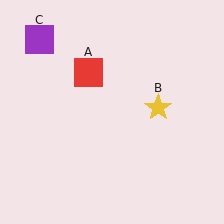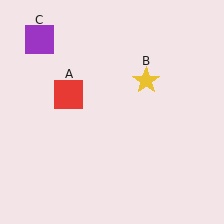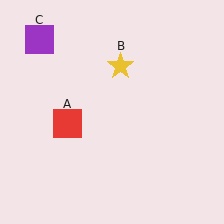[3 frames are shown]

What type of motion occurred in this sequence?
The red square (object A), yellow star (object B) rotated counterclockwise around the center of the scene.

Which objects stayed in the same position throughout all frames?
Purple square (object C) remained stationary.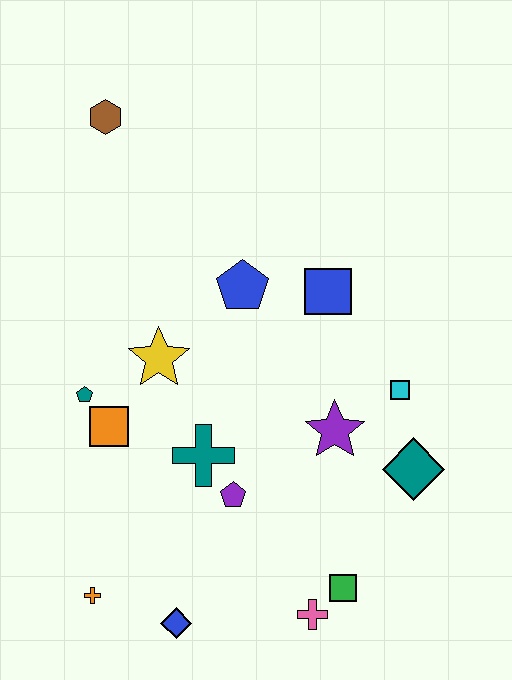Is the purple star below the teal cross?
No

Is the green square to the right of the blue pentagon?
Yes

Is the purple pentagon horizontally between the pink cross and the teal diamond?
No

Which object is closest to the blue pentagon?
The blue square is closest to the blue pentagon.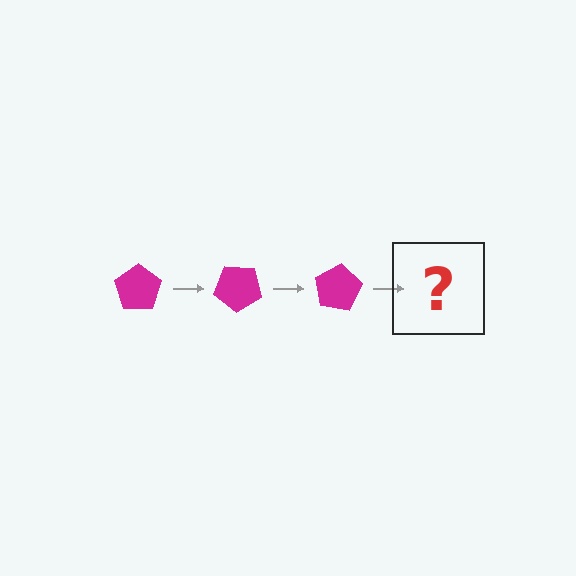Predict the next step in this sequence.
The next step is a magenta pentagon rotated 120 degrees.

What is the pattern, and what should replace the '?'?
The pattern is that the pentagon rotates 40 degrees each step. The '?' should be a magenta pentagon rotated 120 degrees.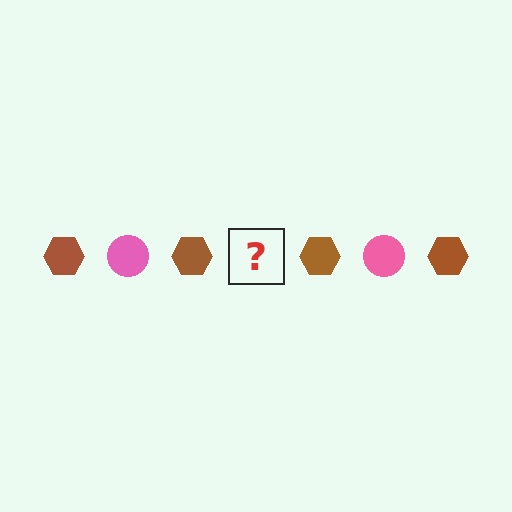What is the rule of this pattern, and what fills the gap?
The rule is that the pattern alternates between brown hexagon and pink circle. The gap should be filled with a pink circle.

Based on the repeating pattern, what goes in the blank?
The blank should be a pink circle.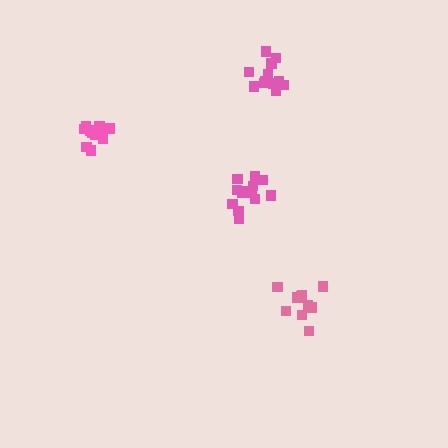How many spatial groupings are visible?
There are 4 spatial groupings.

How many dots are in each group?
Group 1: 13 dots, Group 2: 13 dots, Group 3: 14 dots, Group 4: 13 dots (53 total).